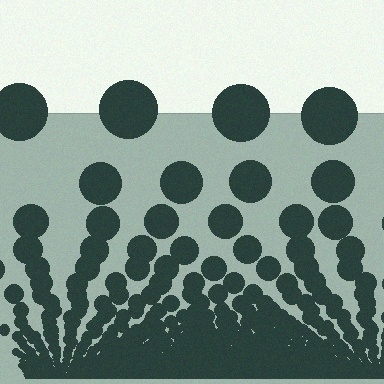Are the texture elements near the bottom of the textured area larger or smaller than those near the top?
Smaller. The gradient is inverted — elements near the bottom are smaller and denser.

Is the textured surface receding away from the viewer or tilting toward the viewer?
The surface appears to tilt toward the viewer. Texture elements get larger and sparser toward the top.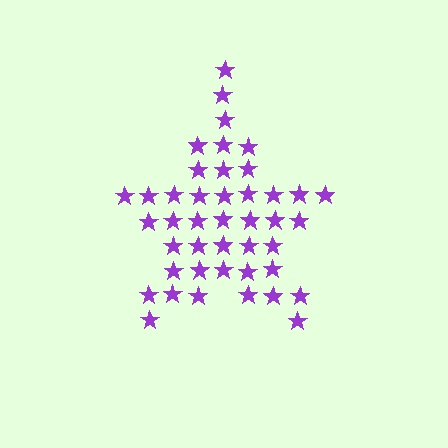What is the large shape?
The large shape is a star.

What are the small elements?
The small elements are stars.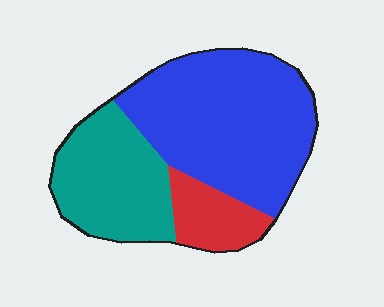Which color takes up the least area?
Red, at roughly 15%.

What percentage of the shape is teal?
Teal covers 31% of the shape.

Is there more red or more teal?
Teal.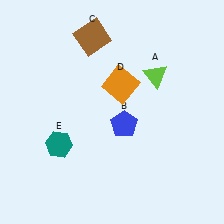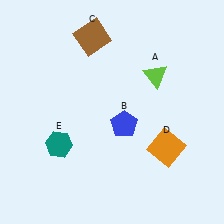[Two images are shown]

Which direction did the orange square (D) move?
The orange square (D) moved down.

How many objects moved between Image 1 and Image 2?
1 object moved between the two images.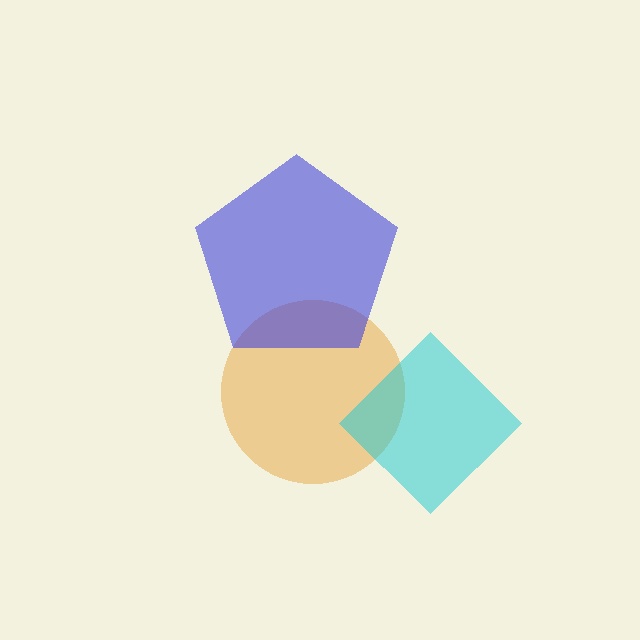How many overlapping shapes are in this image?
There are 3 overlapping shapes in the image.